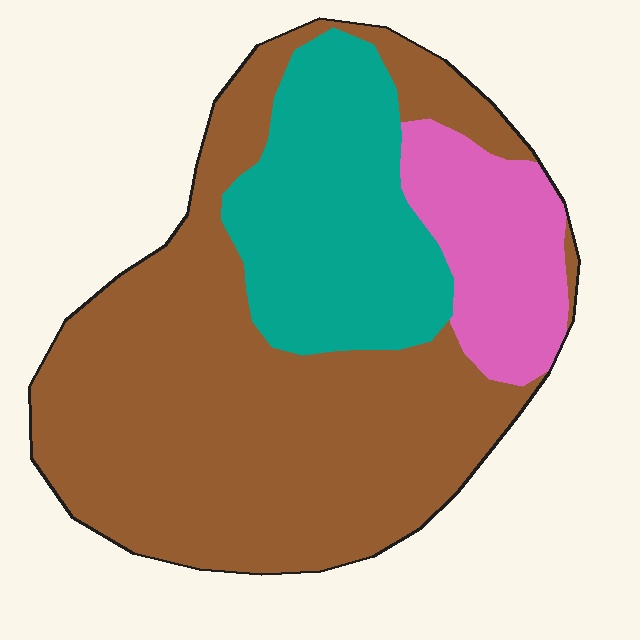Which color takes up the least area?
Pink, at roughly 15%.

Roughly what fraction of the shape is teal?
Teal covers 24% of the shape.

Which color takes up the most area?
Brown, at roughly 60%.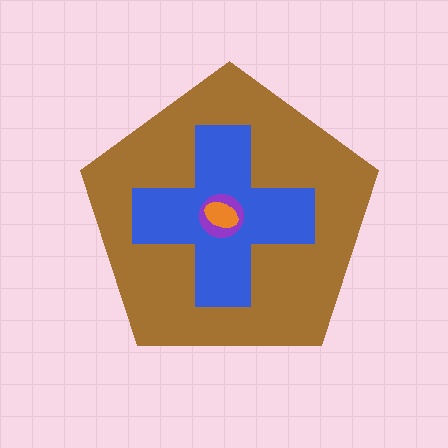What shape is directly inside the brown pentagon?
The blue cross.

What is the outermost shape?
The brown pentagon.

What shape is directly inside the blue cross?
The purple circle.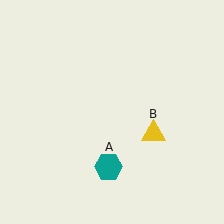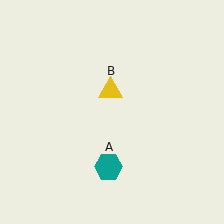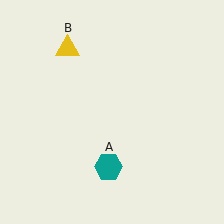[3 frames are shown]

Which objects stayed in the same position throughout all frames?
Teal hexagon (object A) remained stationary.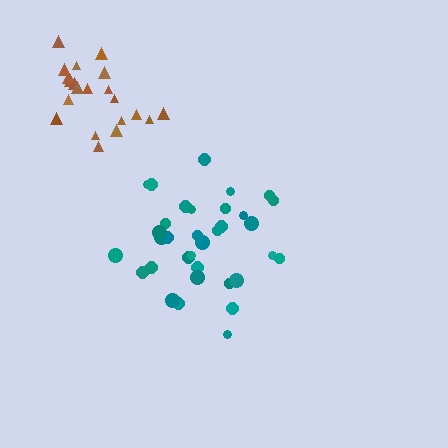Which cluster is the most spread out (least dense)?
Teal.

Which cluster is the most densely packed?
Brown.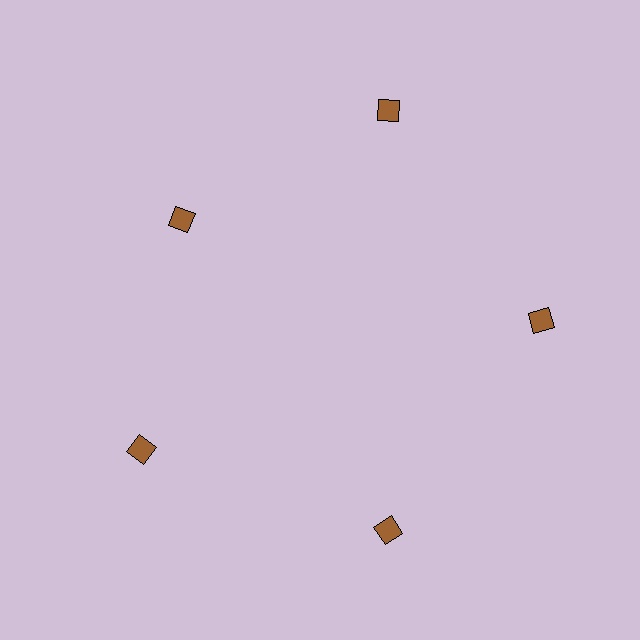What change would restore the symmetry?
The symmetry would be restored by moving it outward, back onto the ring so that all 5 squares sit at equal angles and equal distance from the center.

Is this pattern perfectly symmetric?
No. The 5 brown squares are arranged in a ring, but one element near the 10 o'clock position is pulled inward toward the center, breaking the 5-fold rotational symmetry.